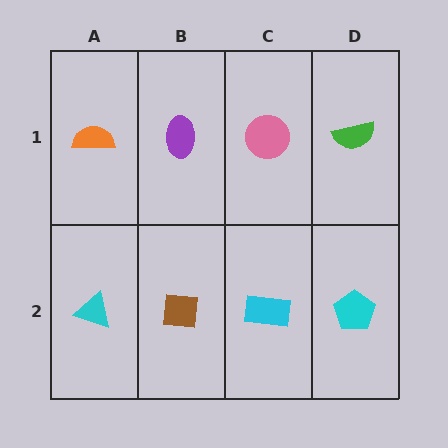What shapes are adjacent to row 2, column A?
An orange semicircle (row 1, column A), a brown square (row 2, column B).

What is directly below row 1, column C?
A cyan rectangle.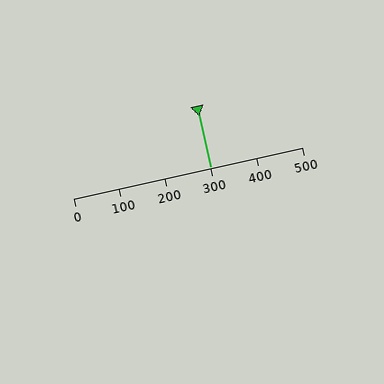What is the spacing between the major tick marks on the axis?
The major ticks are spaced 100 apart.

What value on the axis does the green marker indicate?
The marker indicates approximately 300.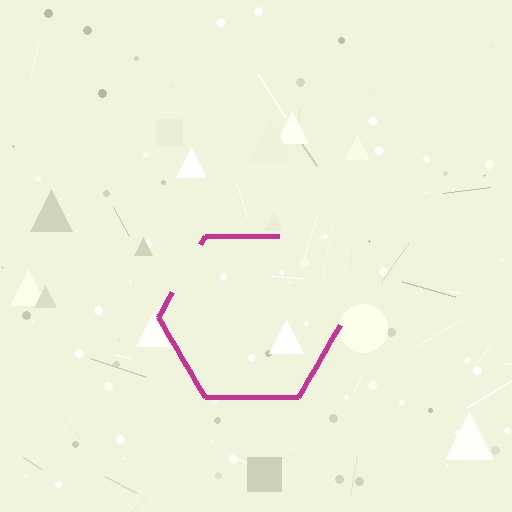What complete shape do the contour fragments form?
The contour fragments form a hexagon.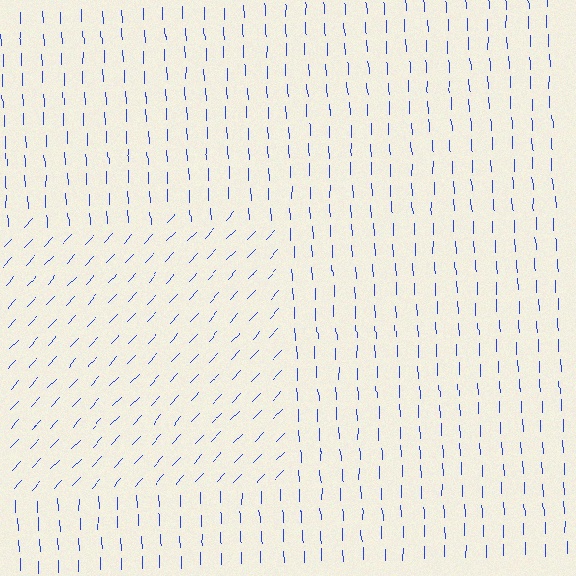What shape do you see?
I see a rectangle.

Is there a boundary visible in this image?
Yes, there is a texture boundary formed by a change in line orientation.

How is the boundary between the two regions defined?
The boundary is defined purely by a change in line orientation (approximately 45 degrees difference). All lines are the same color and thickness.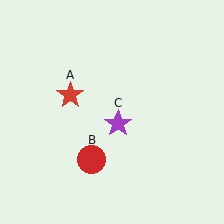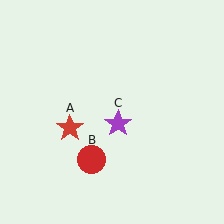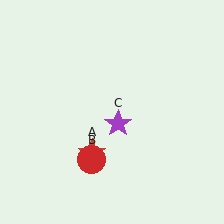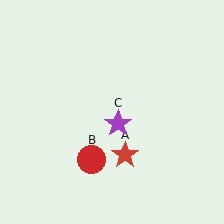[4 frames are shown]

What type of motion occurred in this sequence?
The red star (object A) rotated counterclockwise around the center of the scene.